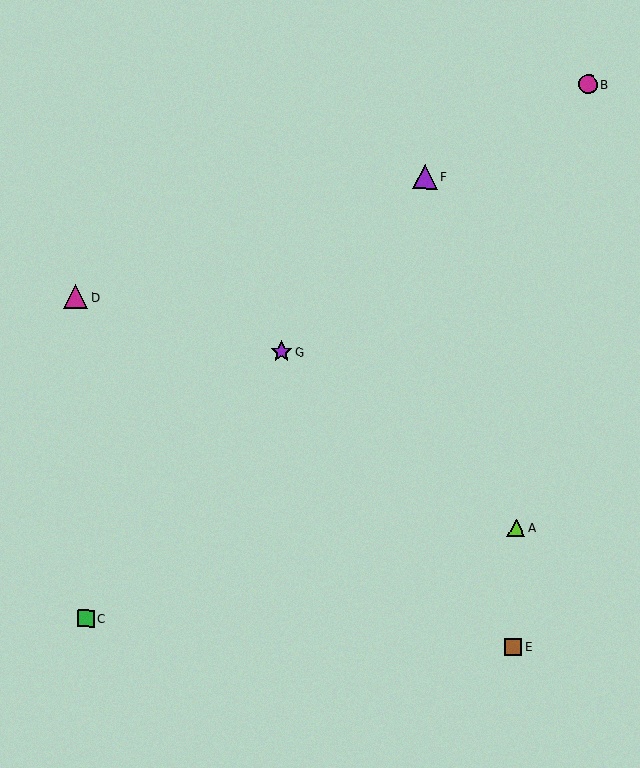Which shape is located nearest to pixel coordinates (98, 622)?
The green square (labeled C) at (86, 619) is nearest to that location.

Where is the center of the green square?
The center of the green square is at (86, 619).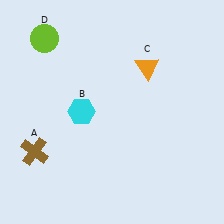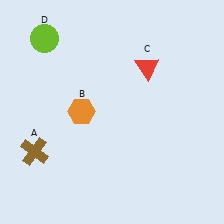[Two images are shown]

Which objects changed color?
B changed from cyan to orange. C changed from orange to red.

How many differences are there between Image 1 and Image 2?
There are 2 differences between the two images.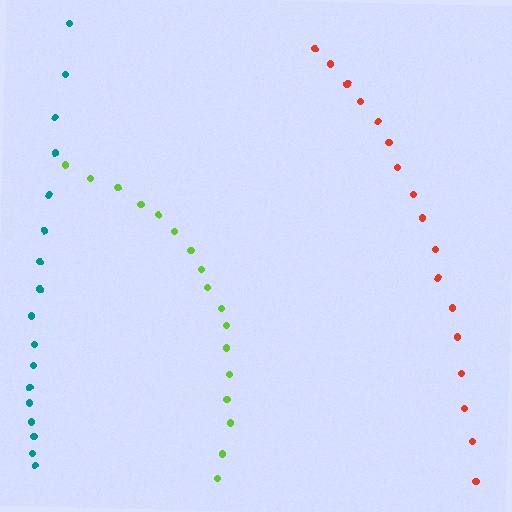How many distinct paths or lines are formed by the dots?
There are 3 distinct paths.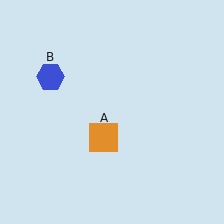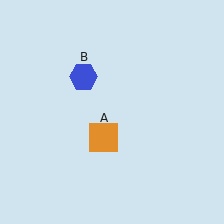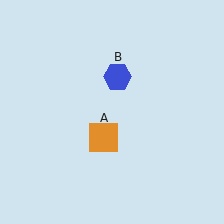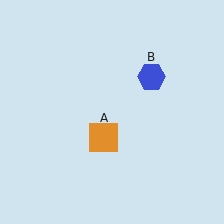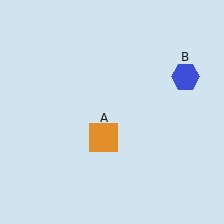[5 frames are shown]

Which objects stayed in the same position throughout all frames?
Orange square (object A) remained stationary.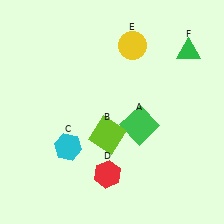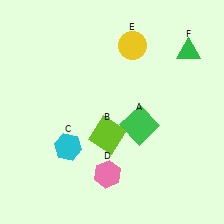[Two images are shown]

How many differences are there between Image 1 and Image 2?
There is 1 difference between the two images.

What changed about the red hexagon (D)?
In Image 1, D is red. In Image 2, it changed to pink.